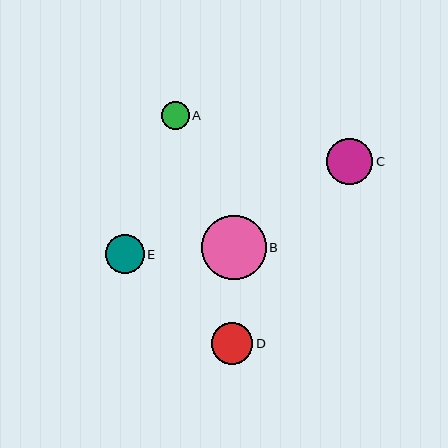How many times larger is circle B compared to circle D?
Circle B is approximately 1.6 times the size of circle D.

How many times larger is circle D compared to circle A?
Circle D is approximately 1.5 times the size of circle A.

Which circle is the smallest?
Circle A is the smallest with a size of approximately 28 pixels.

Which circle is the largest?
Circle B is the largest with a size of approximately 65 pixels.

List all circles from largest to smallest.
From largest to smallest: B, C, D, E, A.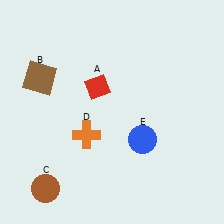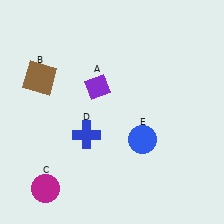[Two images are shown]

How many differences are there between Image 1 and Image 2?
There are 3 differences between the two images.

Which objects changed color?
A changed from red to purple. C changed from brown to magenta. D changed from orange to blue.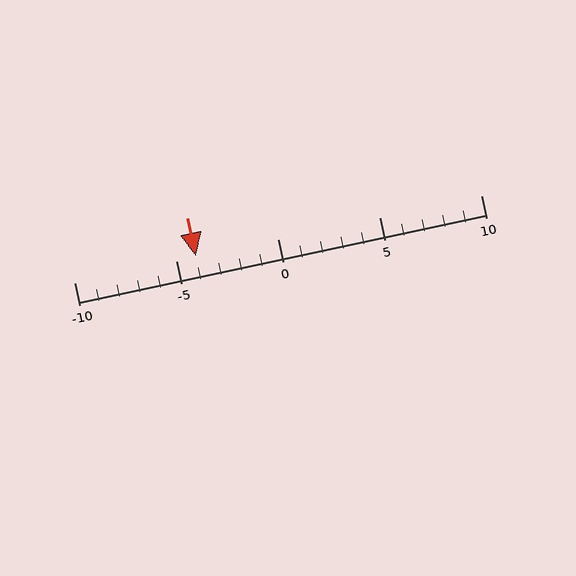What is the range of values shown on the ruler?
The ruler shows values from -10 to 10.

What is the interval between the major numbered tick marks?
The major tick marks are spaced 5 units apart.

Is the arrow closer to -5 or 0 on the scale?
The arrow is closer to -5.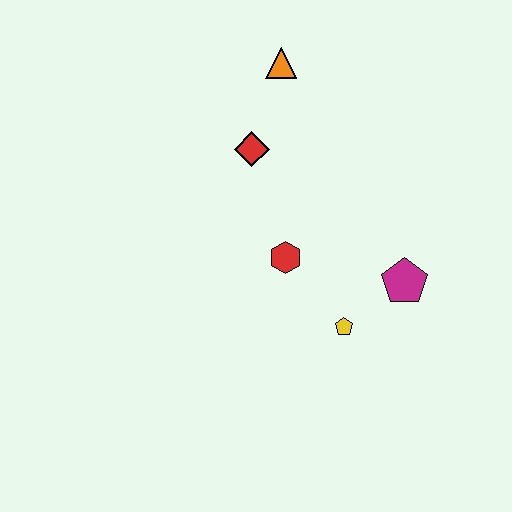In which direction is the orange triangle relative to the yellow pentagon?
The orange triangle is above the yellow pentagon.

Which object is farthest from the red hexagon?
The orange triangle is farthest from the red hexagon.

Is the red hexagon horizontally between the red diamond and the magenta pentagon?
Yes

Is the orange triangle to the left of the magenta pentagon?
Yes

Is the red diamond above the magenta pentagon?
Yes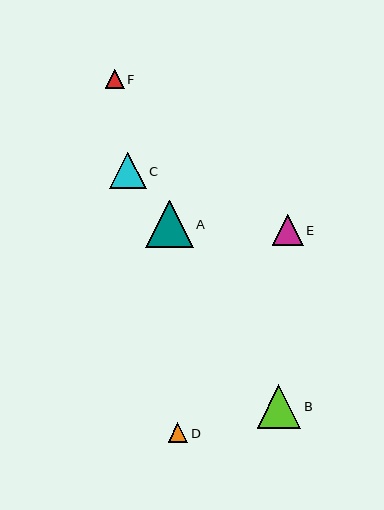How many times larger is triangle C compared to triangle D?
Triangle C is approximately 1.8 times the size of triangle D.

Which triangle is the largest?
Triangle A is the largest with a size of approximately 47 pixels.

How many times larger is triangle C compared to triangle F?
Triangle C is approximately 2.0 times the size of triangle F.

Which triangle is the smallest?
Triangle F is the smallest with a size of approximately 18 pixels.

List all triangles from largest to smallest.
From largest to smallest: A, B, C, E, D, F.